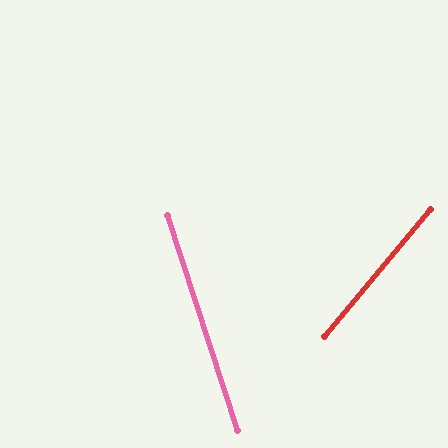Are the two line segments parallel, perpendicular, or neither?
Neither parallel nor perpendicular — they differ by about 58°.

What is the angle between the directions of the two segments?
Approximately 58 degrees.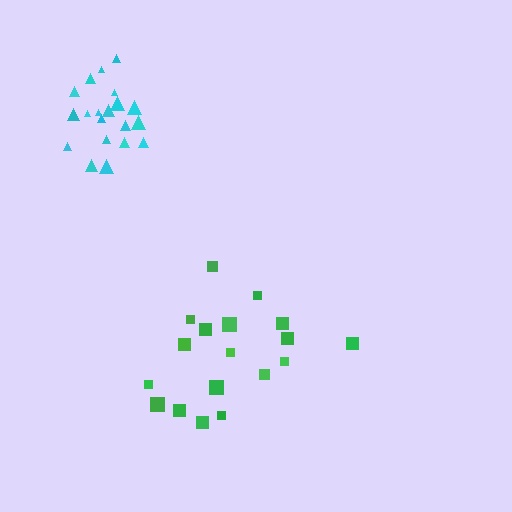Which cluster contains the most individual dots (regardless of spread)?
Cyan (20).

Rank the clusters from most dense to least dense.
cyan, green.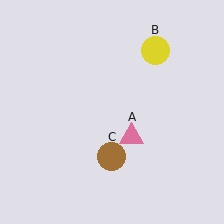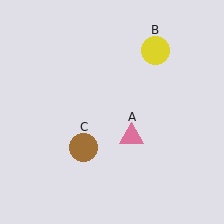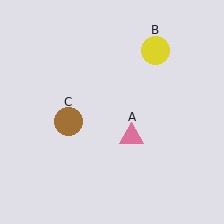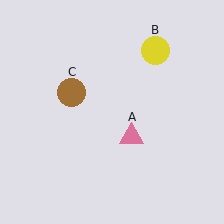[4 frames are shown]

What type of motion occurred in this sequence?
The brown circle (object C) rotated clockwise around the center of the scene.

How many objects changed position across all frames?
1 object changed position: brown circle (object C).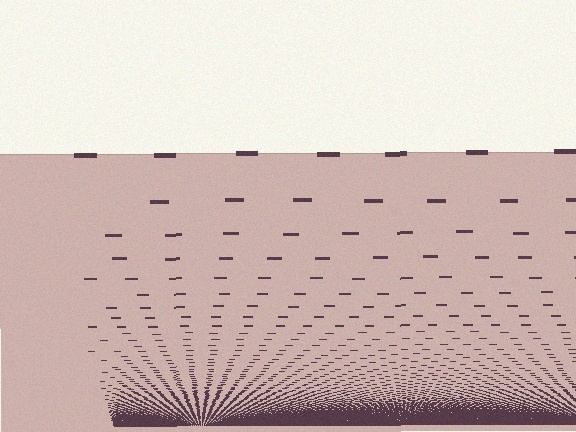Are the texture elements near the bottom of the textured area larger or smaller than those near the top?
Smaller. The gradient is inverted — elements near the bottom are smaller and denser.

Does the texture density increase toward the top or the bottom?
Density increases toward the bottom.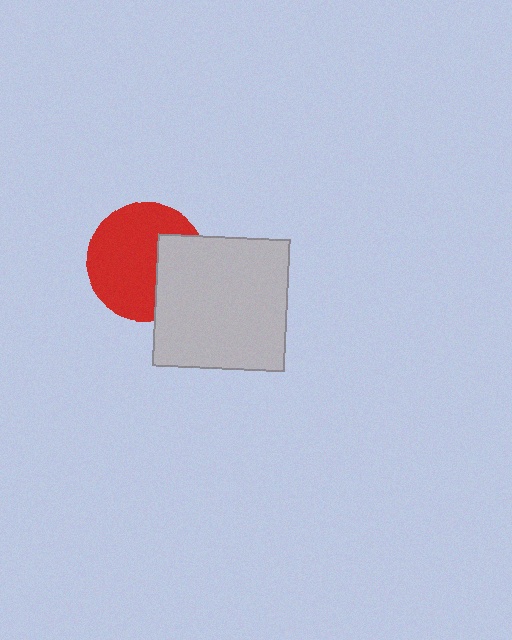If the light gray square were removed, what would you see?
You would see the complete red circle.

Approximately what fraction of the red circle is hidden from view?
Roughly 32% of the red circle is hidden behind the light gray square.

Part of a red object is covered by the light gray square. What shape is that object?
It is a circle.